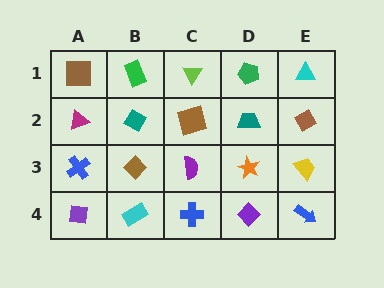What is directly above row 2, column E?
A cyan triangle.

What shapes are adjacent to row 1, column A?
A magenta triangle (row 2, column A), a green rectangle (row 1, column B).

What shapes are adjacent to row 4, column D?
An orange star (row 3, column D), a blue cross (row 4, column C), a blue arrow (row 4, column E).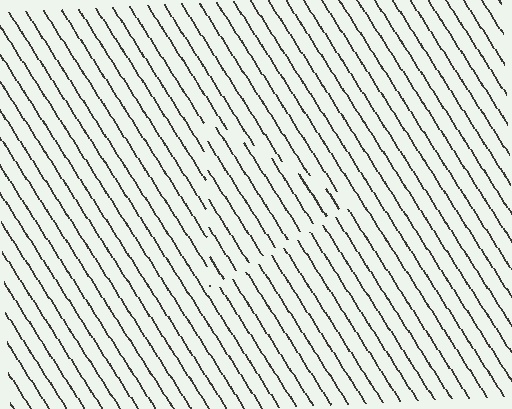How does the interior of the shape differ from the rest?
The interior of the shape contains the same grating, shifted by half a period — the contour is defined by the phase discontinuity where line-ends from the inner and outer gratings abut.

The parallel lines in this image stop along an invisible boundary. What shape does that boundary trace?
An illusory triangle. The interior of the shape contains the same grating, shifted by half a period — the contour is defined by the phase discontinuity where line-ends from the inner and outer gratings abut.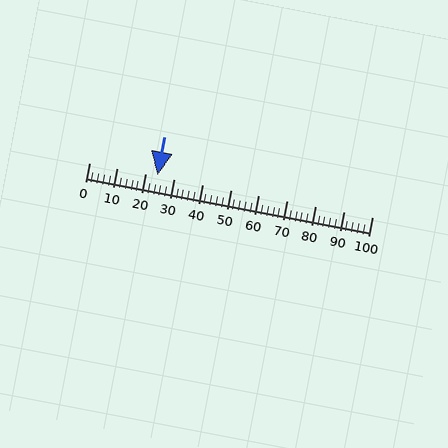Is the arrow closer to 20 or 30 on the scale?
The arrow is closer to 20.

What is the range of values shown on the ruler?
The ruler shows values from 0 to 100.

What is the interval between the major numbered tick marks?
The major tick marks are spaced 10 units apart.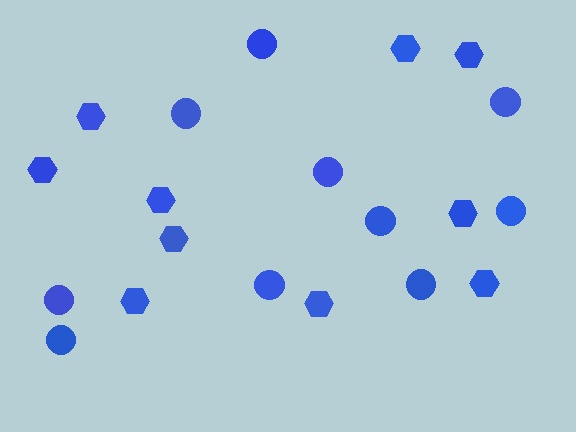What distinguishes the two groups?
There are 2 groups: one group of hexagons (10) and one group of circles (10).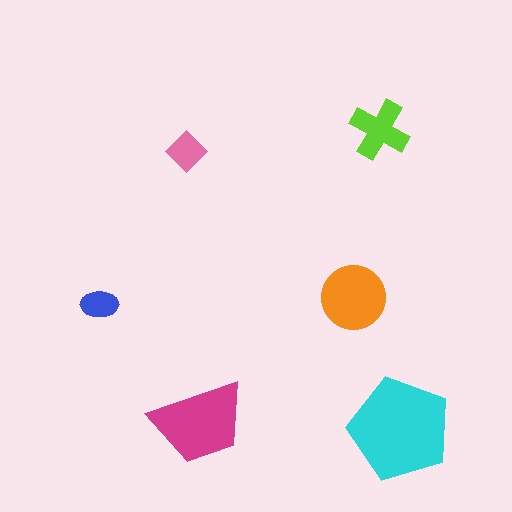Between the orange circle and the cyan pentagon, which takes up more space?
The cyan pentagon.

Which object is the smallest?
The blue ellipse.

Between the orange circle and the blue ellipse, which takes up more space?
The orange circle.